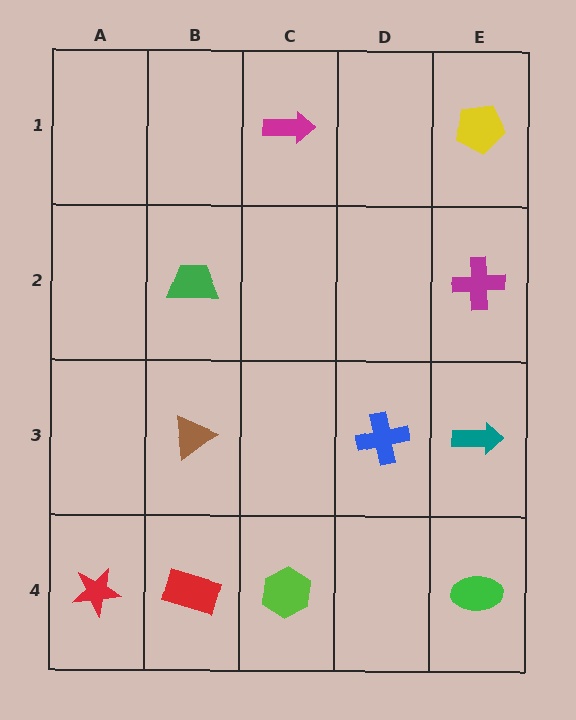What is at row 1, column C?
A magenta arrow.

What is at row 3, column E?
A teal arrow.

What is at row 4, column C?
A lime hexagon.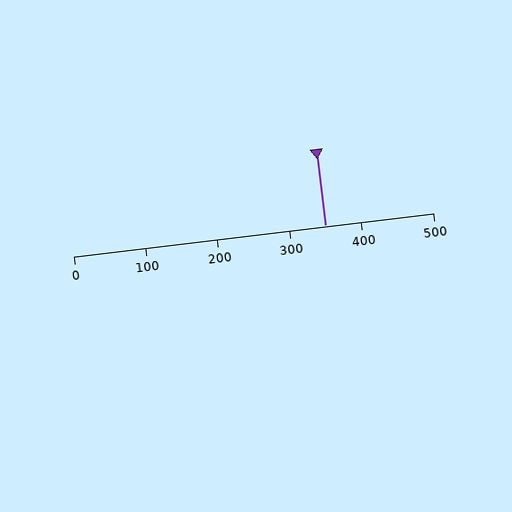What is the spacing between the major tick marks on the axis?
The major ticks are spaced 100 apart.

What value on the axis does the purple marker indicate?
The marker indicates approximately 350.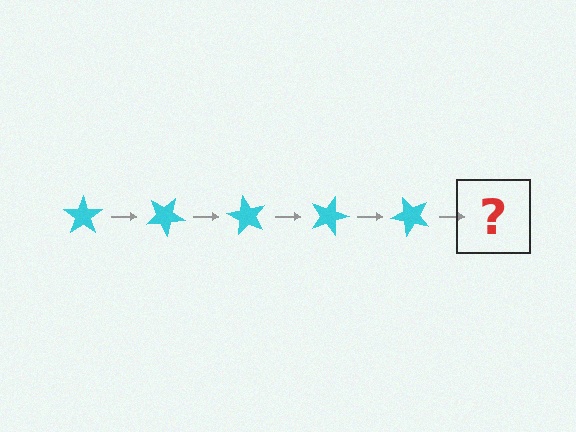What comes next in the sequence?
The next element should be a cyan star rotated 150 degrees.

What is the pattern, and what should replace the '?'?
The pattern is that the star rotates 30 degrees each step. The '?' should be a cyan star rotated 150 degrees.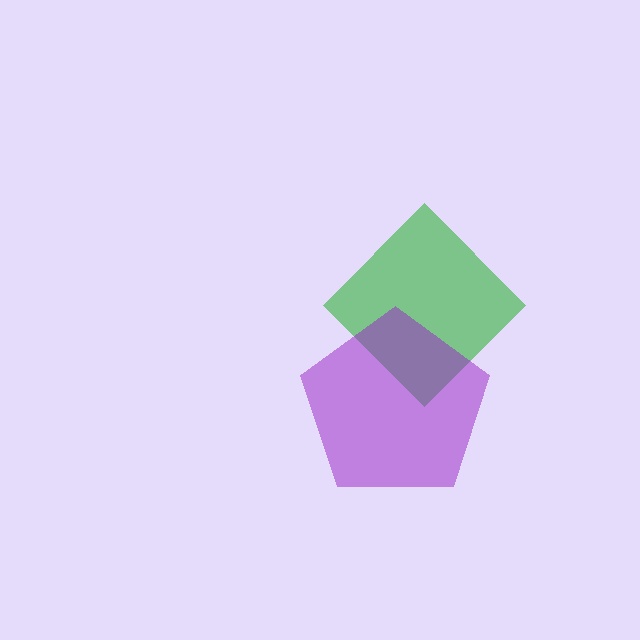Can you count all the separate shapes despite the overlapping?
Yes, there are 2 separate shapes.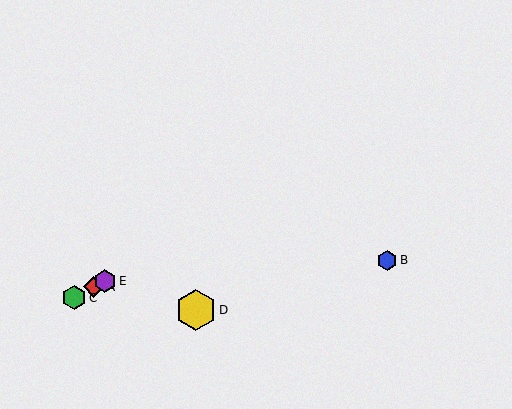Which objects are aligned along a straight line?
Objects A, C, E are aligned along a straight line.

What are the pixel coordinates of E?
Object E is at (105, 281).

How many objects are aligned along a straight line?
3 objects (A, C, E) are aligned along a straight line.